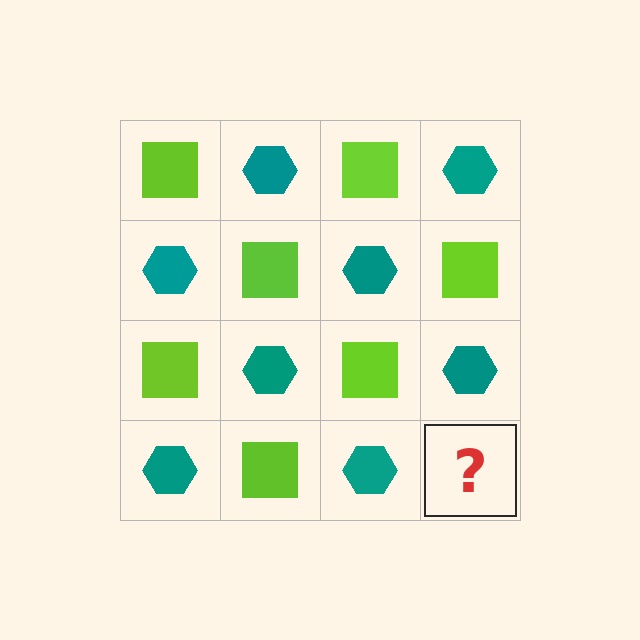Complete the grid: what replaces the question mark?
The question mark should be replaced with a lime square.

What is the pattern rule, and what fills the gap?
The rule is that it alternates lime square and teal hexagon in a checkerboard pattern. The gap should be filled with a lime square.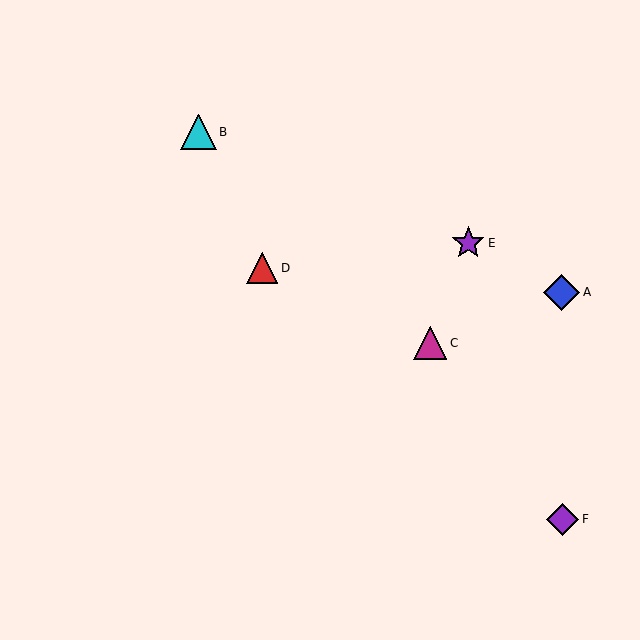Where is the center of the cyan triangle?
The center of the cyan triangle is at (198, 132).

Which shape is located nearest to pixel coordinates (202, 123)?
The cyan triangle (labeled B) at (198, 132) is nearest to that location.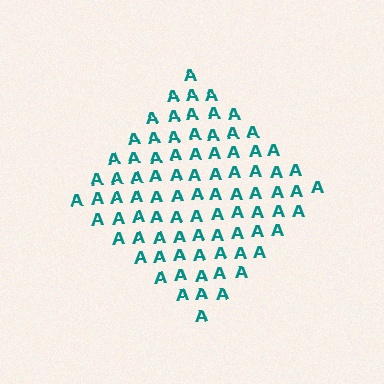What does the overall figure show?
The overall figure shows a diamond.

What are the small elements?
The small elements are letter A's.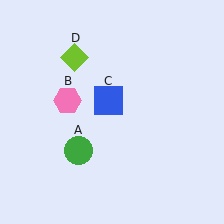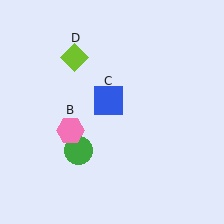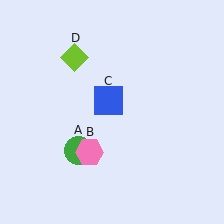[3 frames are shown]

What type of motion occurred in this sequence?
The pink hexagon (object B) rotated counterclockwise around the center of the scene.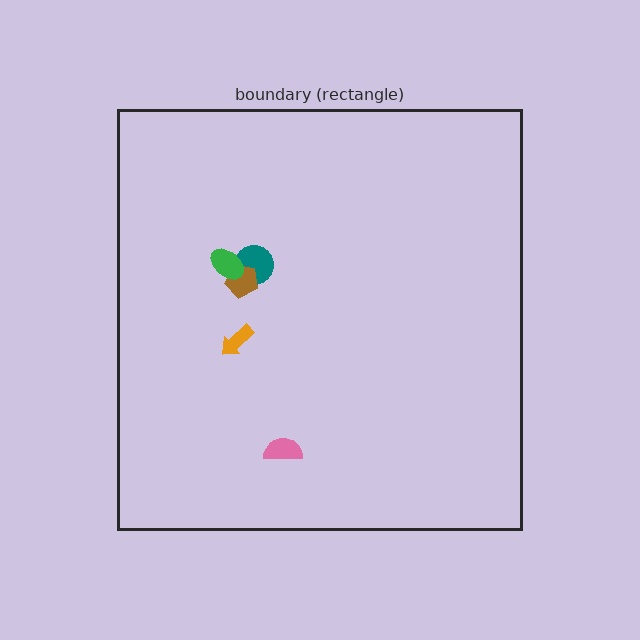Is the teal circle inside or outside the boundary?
Inside.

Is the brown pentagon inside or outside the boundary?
Inside.